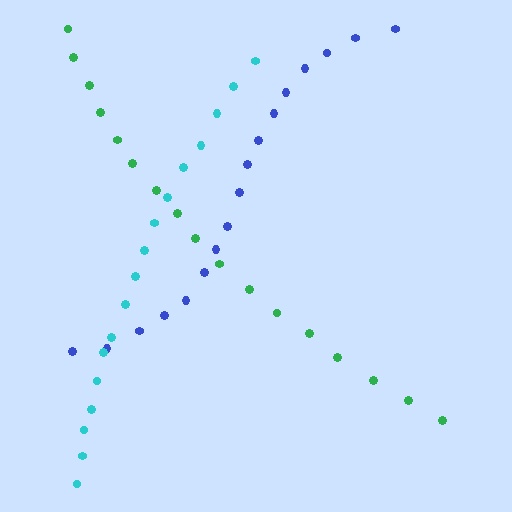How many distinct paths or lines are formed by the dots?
There are 3 distinct paths.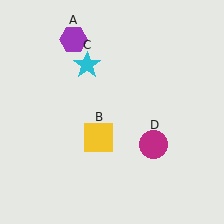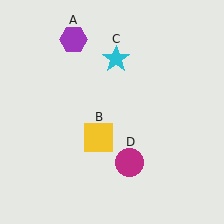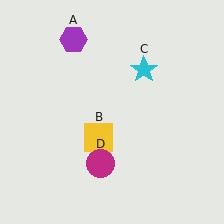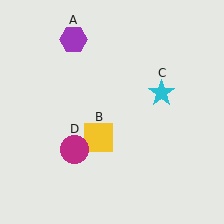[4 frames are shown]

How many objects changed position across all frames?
2 objects changed position: cyan star (object C), magenta circle (object D).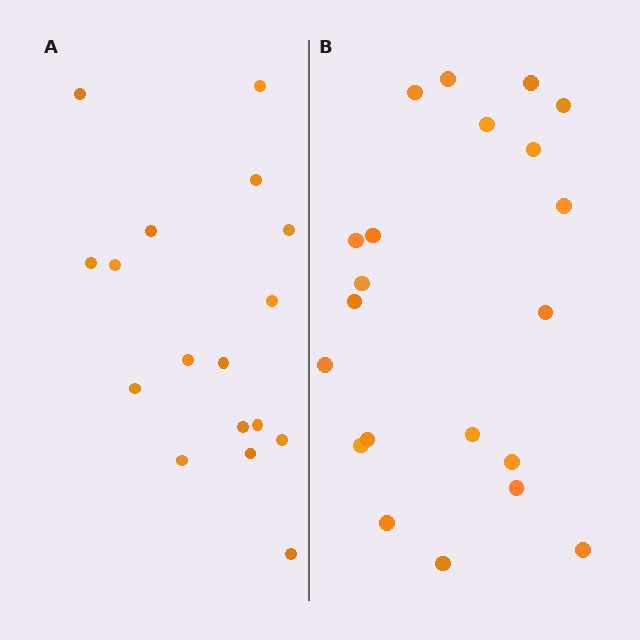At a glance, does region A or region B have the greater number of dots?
Region B (the right region) has more dots.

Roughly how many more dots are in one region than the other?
Region B has about 4 more dots than region A.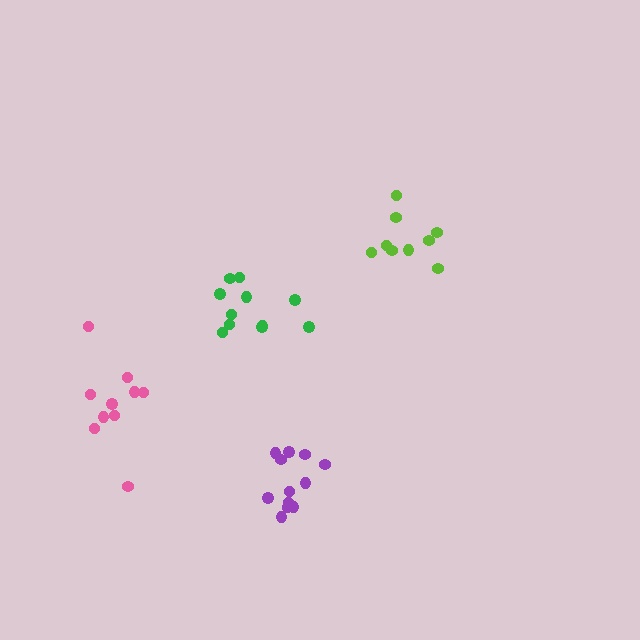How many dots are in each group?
Group 1: 11 dots, Group 2: 9 dots, Group 3: 12 dots, Group 4: 10 dots (42 total).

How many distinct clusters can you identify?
There are 4 distinct clusters.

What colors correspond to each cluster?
The clusters are colored: green, lime, purple, pink.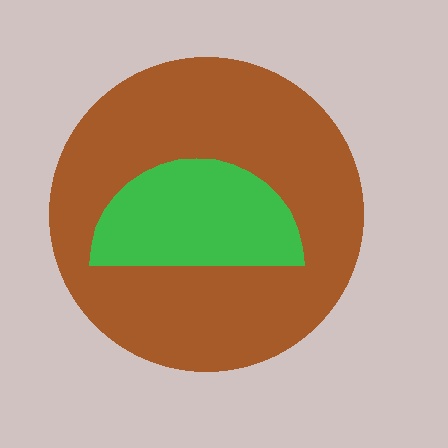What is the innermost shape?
The green semicircle.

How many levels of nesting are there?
2.